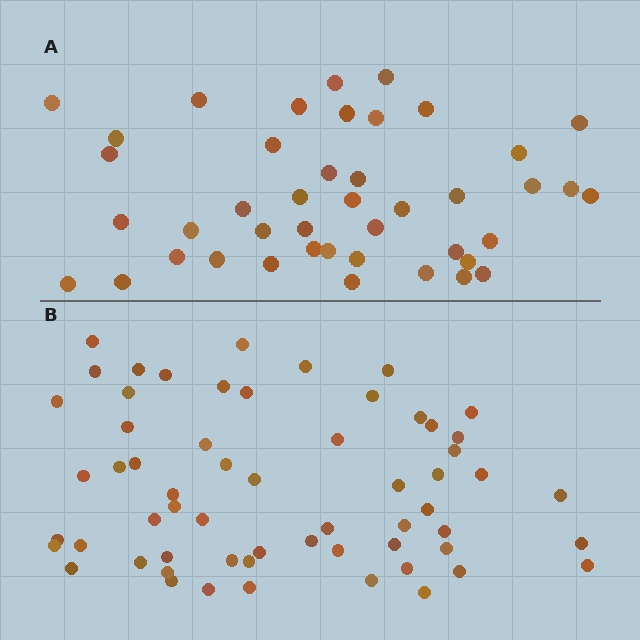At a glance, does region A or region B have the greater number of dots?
Region B (the bottom region) has more dots.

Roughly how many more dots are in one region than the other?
Region B has approximately 15 more dots than region A.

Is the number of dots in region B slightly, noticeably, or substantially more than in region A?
Region B has noticeably more, but not dramatically so. The ratio is roughly 1.4 to 1.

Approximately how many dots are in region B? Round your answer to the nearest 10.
About 60 dots.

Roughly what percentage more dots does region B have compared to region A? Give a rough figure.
About 40% more.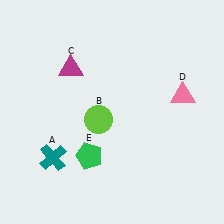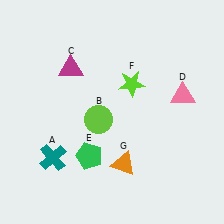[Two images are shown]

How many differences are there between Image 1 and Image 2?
There are 2 differences between the two images.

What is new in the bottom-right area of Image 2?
An orange triangle (G) was added in the bottom-right area of Image 2.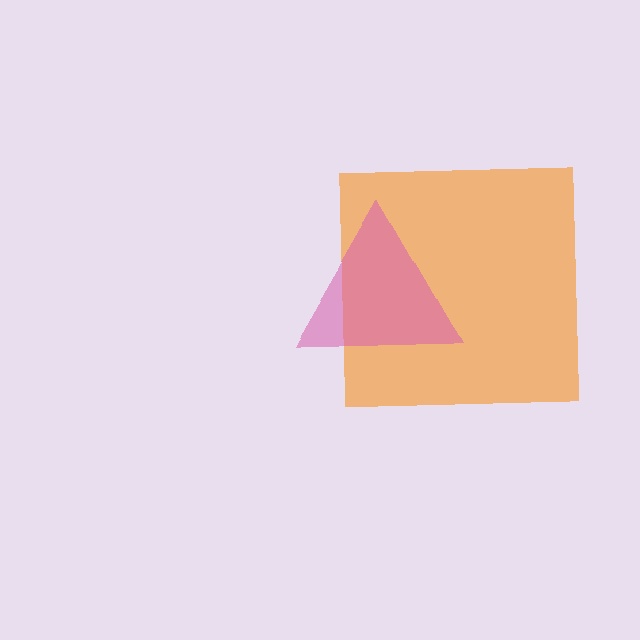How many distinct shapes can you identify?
There are 2 distinct shapes: an orange square, a pink triangle.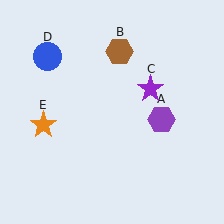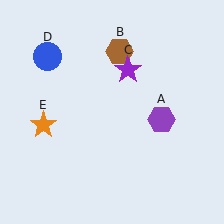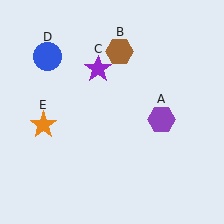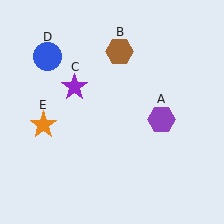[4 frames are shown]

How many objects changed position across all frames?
1 object changed position: purple star (object C).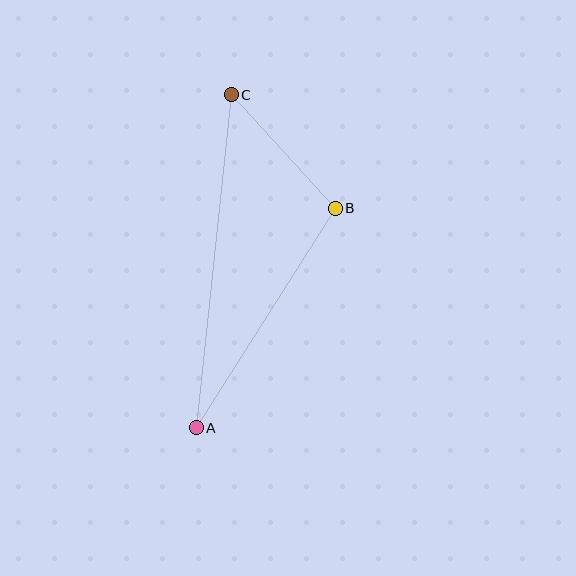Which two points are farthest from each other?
Points A and C are farthest from each other.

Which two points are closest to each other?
Points B and C are closest to each other.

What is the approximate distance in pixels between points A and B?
The distance between A and B is approximately 260 pixels.